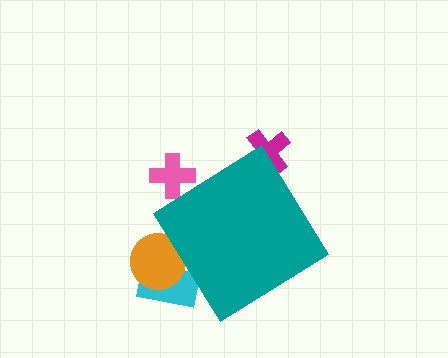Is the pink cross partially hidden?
Yes, the pink cross is partially hidden behind the teal diamond.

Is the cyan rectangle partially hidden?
Yes, the cyan rectangle is partially hidden behind the teal diamond.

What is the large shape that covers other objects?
A teal diamond.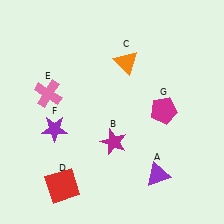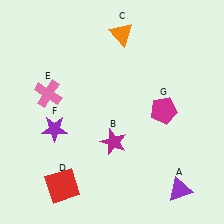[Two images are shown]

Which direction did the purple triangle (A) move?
The purple triangle (A) moved right.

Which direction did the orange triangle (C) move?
The orange triangle (C) moved up.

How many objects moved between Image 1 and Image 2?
2 objects moved between the two images.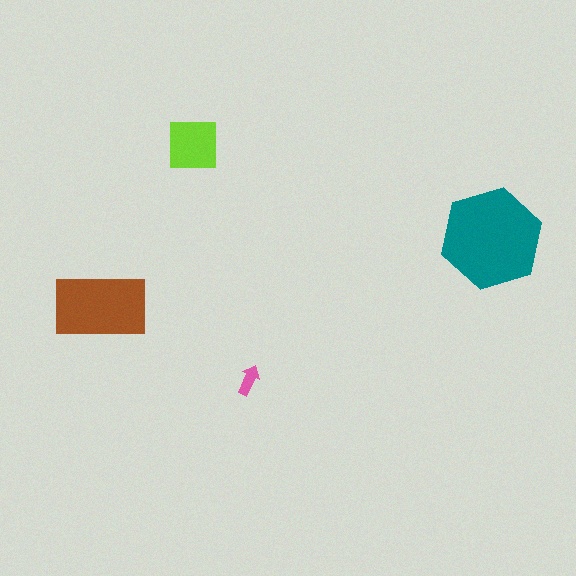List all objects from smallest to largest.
The pink arrow, the lime square, the brown rectangle, the teal hexagon.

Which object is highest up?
The lime square is topmost.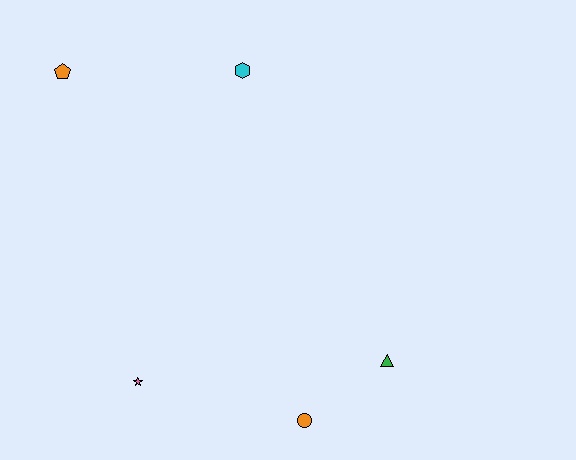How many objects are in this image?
There are 5 objects.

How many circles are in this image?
There is 1 circle.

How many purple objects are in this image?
There are no purple objects.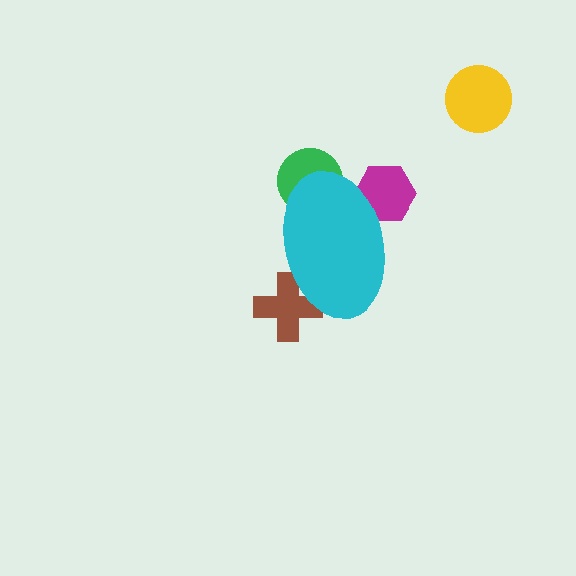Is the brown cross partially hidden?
Yes, the brown cross is partially hidden behind the cyan ellipse.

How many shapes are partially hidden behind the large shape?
3 shapes are partially hidden.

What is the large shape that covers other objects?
A cyan ellipse.